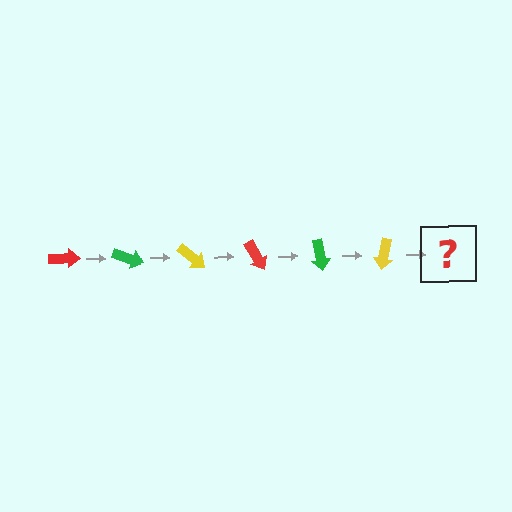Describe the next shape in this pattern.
It should be a red arrow, rotated 120 degrees from the start.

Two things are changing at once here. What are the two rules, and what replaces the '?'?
The two rules are that it rotates 20 degrees each step and the color cycles through red, green, and yellow. The '?' should be a red arrow, rotated 120 degrees from the start.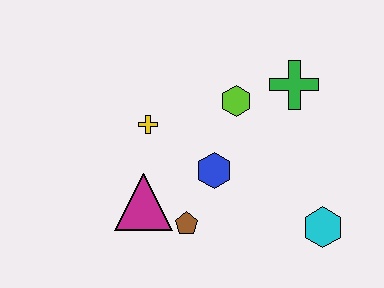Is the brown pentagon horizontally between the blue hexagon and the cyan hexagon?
No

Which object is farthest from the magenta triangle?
The green cross is farthest from the magenta triangle.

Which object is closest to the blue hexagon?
The brown pentagon is closest to the blue hexagon.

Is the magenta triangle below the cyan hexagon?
No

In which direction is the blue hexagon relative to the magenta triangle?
The blue hexagon is to the right of the magenta triangle.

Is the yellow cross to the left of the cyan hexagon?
Yes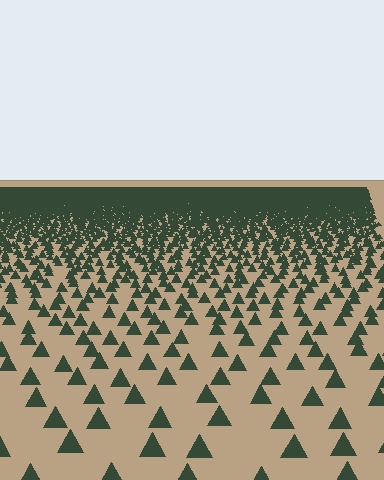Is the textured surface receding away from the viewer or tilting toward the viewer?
The surface is receding away from the viewer. Texture elements get smaller and denser toward the top.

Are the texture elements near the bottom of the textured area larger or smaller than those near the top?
Larger. Near the bottom, elements are closer to the viewer and appear at a bigger on-screen size.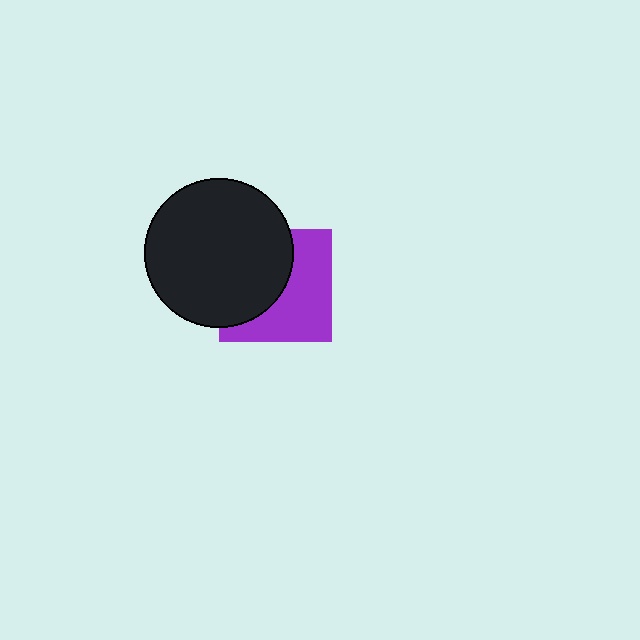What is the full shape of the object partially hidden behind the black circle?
The partially hidden object is a purple square.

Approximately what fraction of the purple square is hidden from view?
Roughly 49% of the purple square is hidden behind the black circle.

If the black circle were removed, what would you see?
You would see the complete purple square.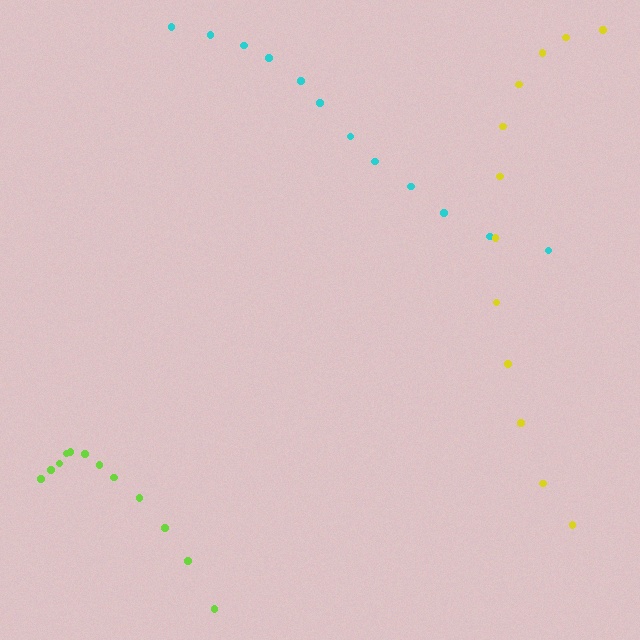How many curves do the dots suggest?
There are 3 distinct paths.